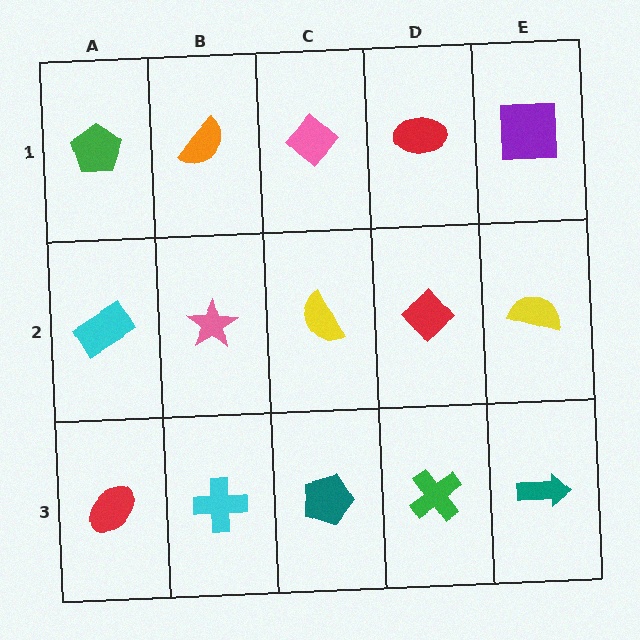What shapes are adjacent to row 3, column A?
A cyan rectangle (row 2, column A), a cyan cross (row 3, column B).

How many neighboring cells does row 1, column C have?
3.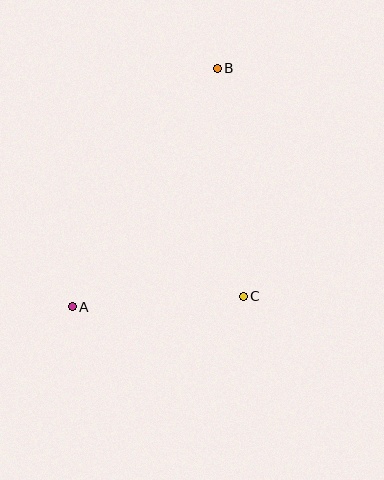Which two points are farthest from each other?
Points A and B are farthest from each other.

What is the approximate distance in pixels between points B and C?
The distance between B and C is approximately 230 pixels.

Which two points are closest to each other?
Points A and C are closest to each other.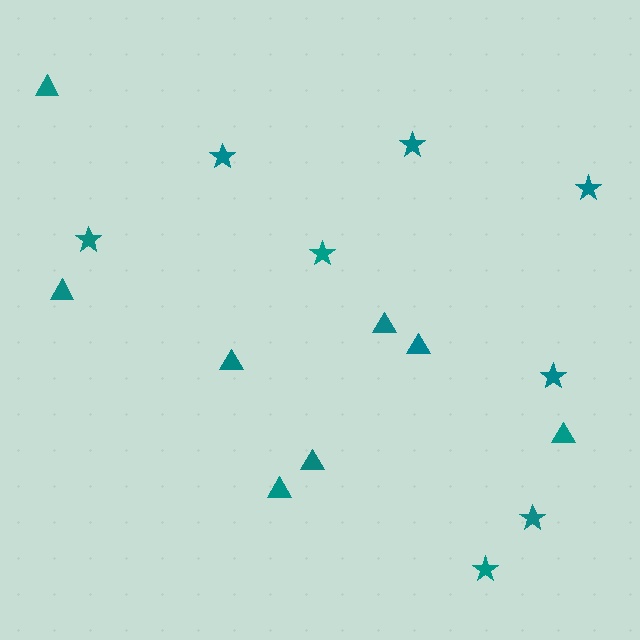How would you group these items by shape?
There are 2 groups: one group of triangles (8) and one group of stars (8).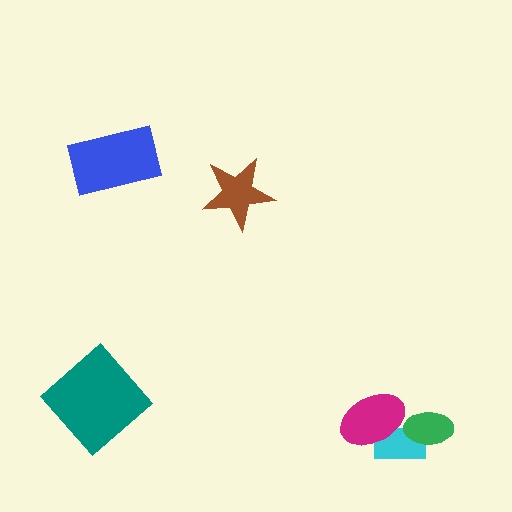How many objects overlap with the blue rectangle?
0 objects overlap with the blue rectangle.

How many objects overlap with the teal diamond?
0 objects overlap with the teal diamond.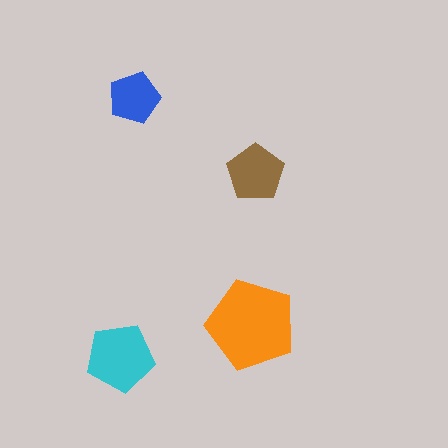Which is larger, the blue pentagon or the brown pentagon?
The brown one.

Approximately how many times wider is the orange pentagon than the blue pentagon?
About 1.5 times wider.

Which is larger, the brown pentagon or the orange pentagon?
The orange one.